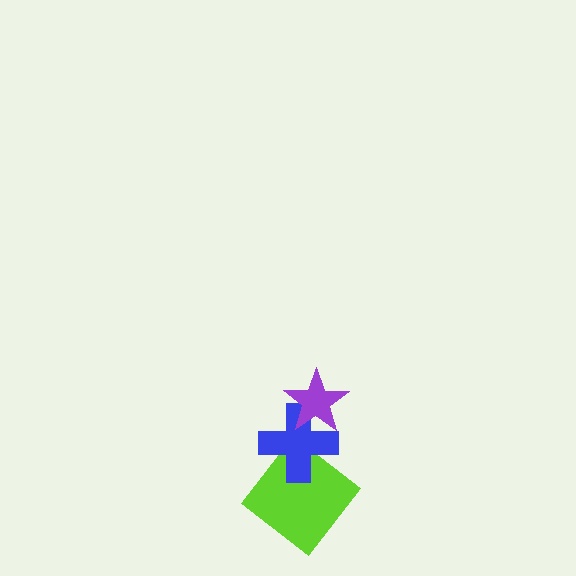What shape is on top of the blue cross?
The purple star is on top of the blue cross.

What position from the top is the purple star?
The purple star is 1st from the top.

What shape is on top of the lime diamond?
The blue cross is on top of the lime diamond.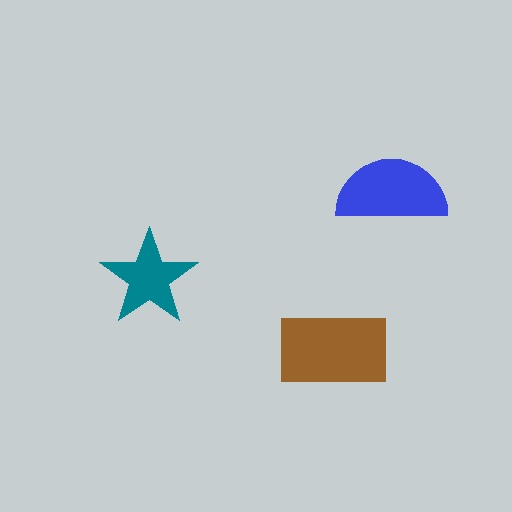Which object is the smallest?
The teal star.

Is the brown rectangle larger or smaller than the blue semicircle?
Larger.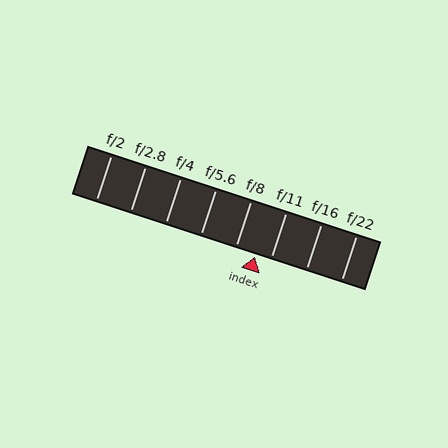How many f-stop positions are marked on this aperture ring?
There are 8 f-stop positions marked.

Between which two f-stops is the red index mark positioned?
The index mark is between f/8 and f/11.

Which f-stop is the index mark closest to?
The index mark is closest to f/11.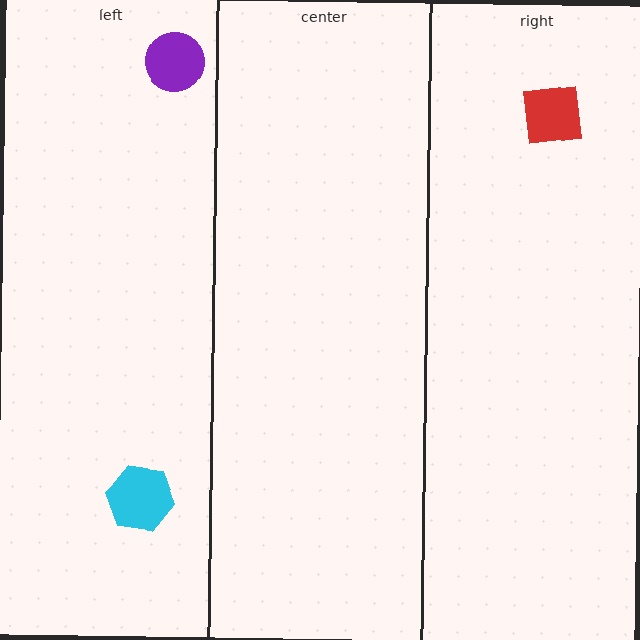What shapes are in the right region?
The red square.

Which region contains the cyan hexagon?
The left region.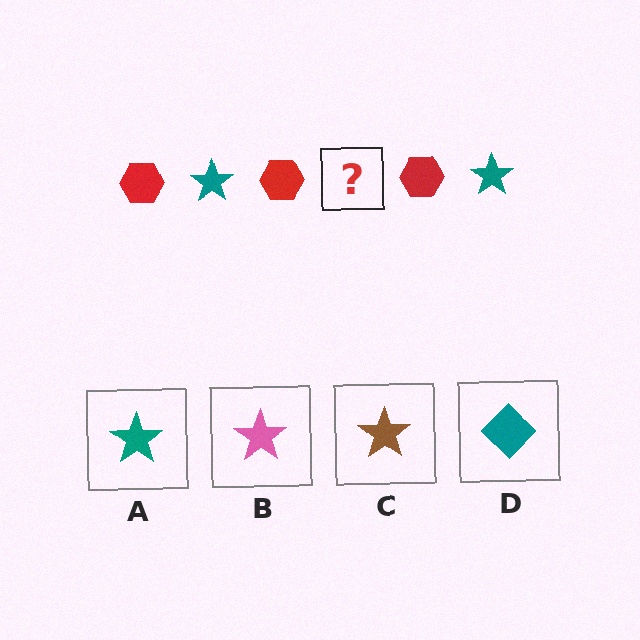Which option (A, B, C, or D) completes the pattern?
A.